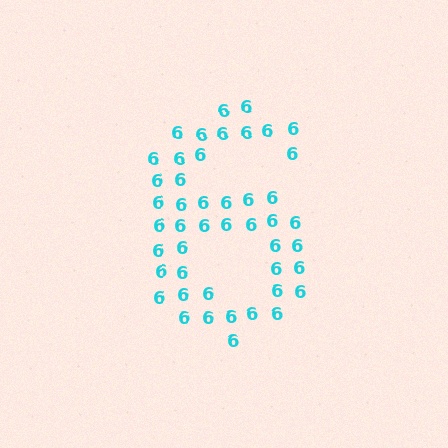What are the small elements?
The small elements are digit 6's.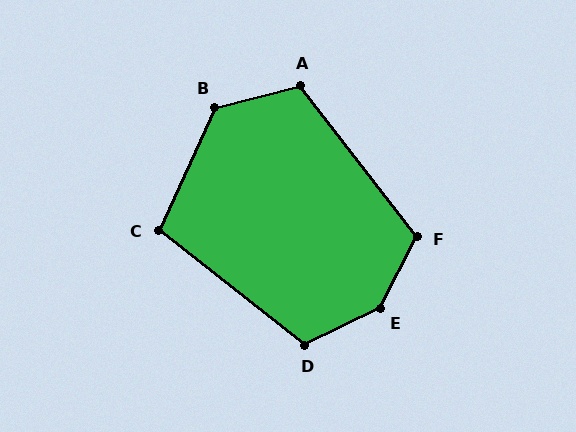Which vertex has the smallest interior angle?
C, at approximately 103 degrees.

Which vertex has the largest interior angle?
E, at approximately 143 degrees.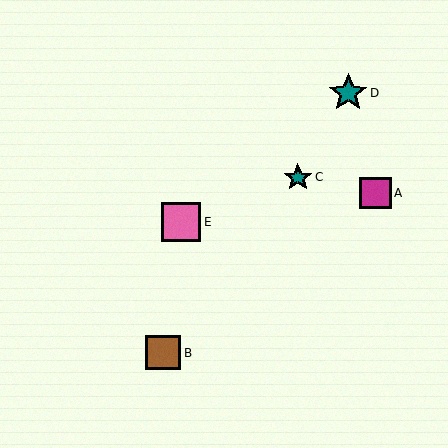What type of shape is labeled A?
Shape A is a magenta square.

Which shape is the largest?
The pink square (labeled E) is the largest.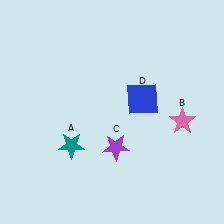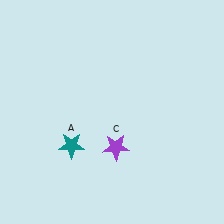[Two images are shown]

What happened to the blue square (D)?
The blue square (D) was removed in Image 2. It was in the top-right area of Image 1.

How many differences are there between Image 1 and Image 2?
There are 2 differences between the two images.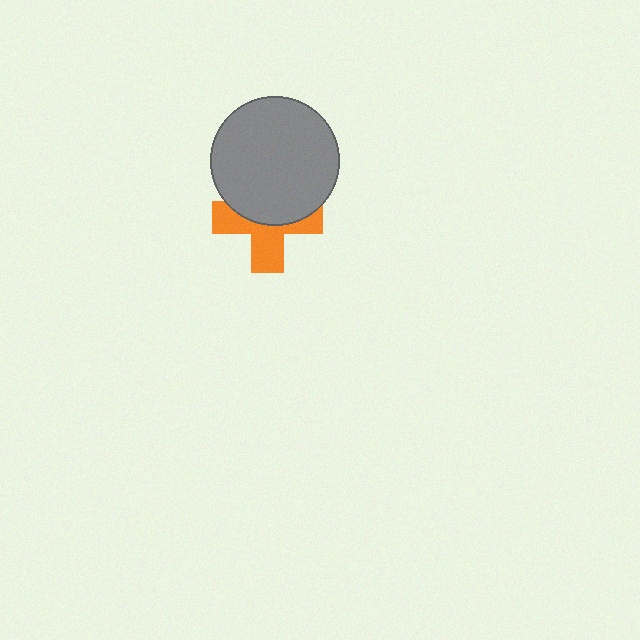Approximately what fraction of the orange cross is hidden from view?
Roughly 49% of the orange cross is hidden behind the gray circle.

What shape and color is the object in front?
The object in front is a gray circle.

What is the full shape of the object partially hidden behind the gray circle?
The partially hidden object is an orange cross.